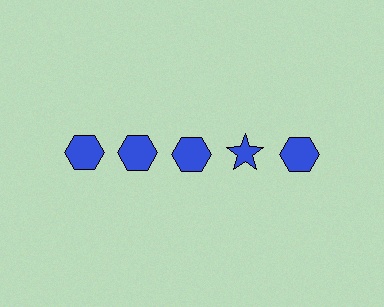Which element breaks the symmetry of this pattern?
The blue star in the top row, second from right column breaks the symmetry. All other shapes are blue hexagons.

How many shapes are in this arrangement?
There are 5 shapes arranged in a grid pattern.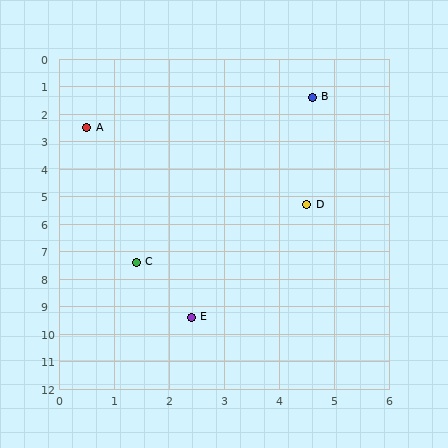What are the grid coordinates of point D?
Point D is at approximately (4.5, 5.3).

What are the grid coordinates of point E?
Point E is at approximately (2.4, 9.4).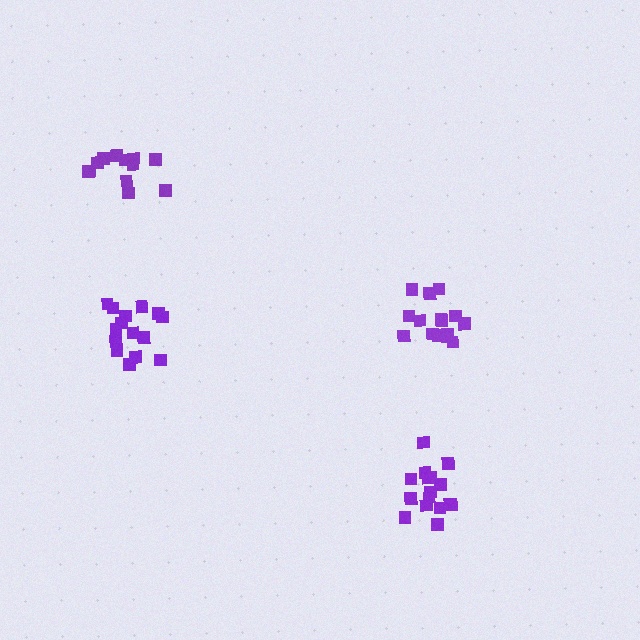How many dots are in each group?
Group 1: 15 dots, Group 2: 16 dots, Group 3: 15 dots, Group 4: 13 dots (59 total).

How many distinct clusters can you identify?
There are 4 distinct clusters.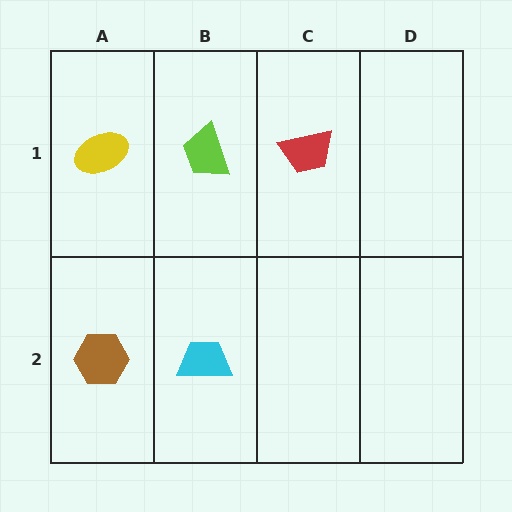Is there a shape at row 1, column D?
No, that cell is empty.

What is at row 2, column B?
A cyan trapezoid.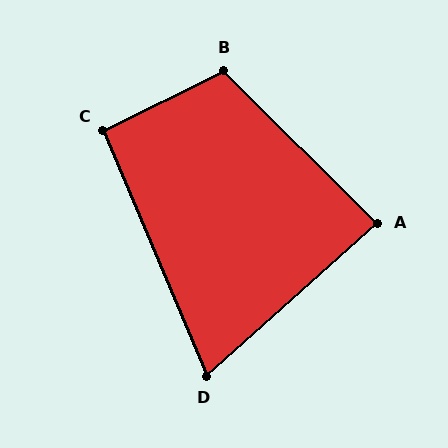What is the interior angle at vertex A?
Approximately 87 degrees (approximately right).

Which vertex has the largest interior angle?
B, at approximately 109 degrees.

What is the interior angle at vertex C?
Approximately 93 degrees (approximately right).